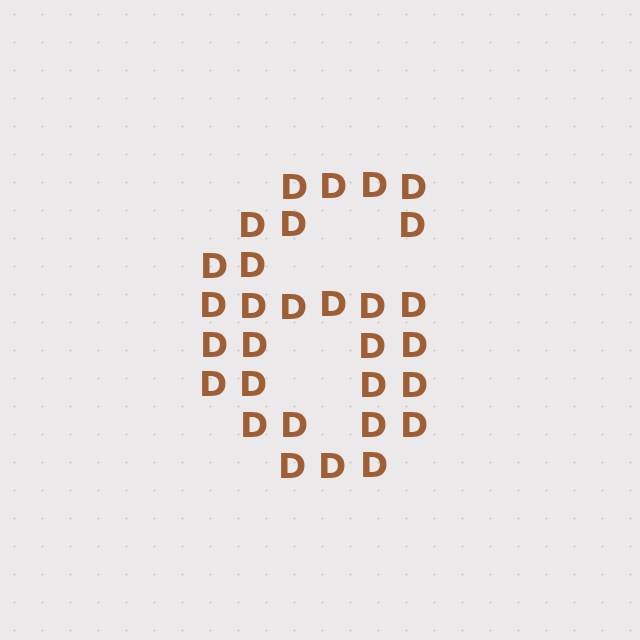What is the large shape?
The large shape is the digit 6.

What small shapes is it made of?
It is made of small letter D's.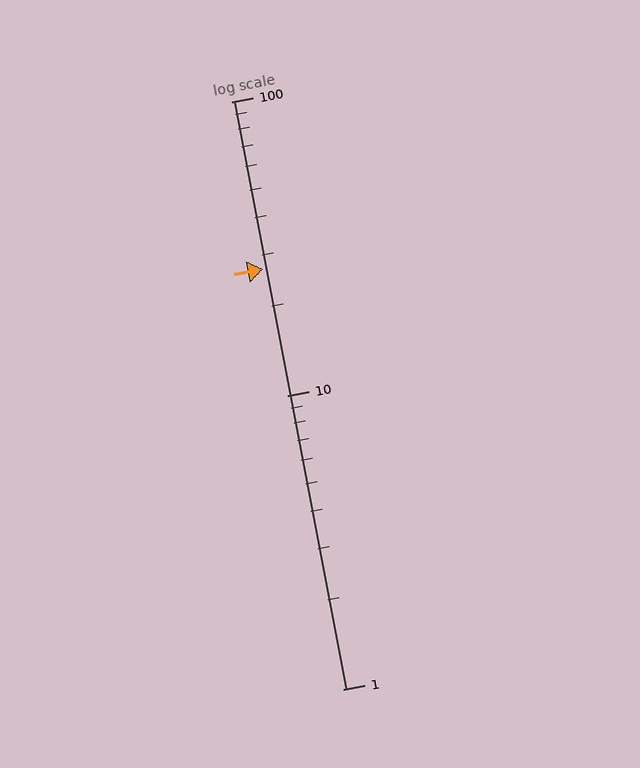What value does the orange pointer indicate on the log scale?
The pointer indicates approximately 27.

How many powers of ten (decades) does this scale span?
The scale spans 2 decades, from 1 to 100.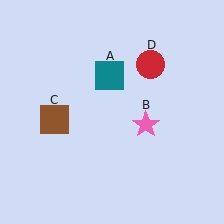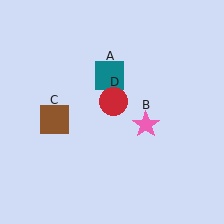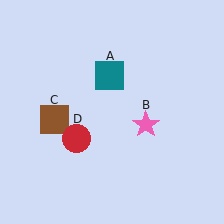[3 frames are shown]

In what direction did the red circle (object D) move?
The red circle (object D) moved down and to the left.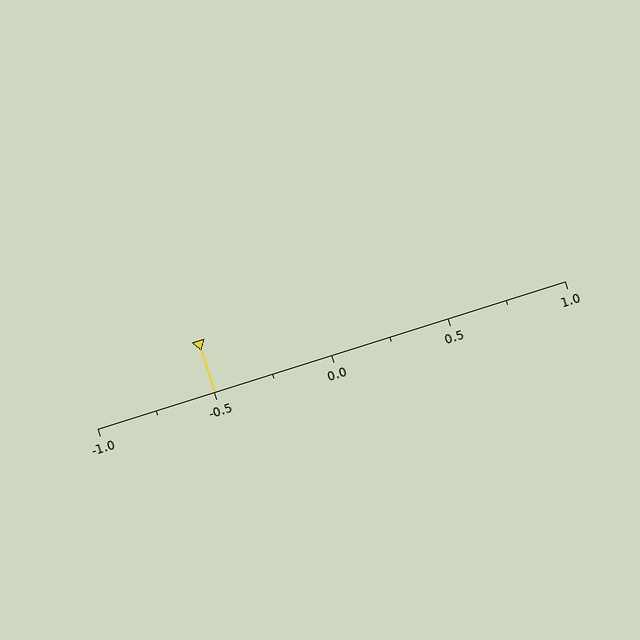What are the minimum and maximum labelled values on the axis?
The axis runs from -1.0 to 1.0.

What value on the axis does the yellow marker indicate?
The marker indicates approximately -0.5.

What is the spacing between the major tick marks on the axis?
The major ticks are spaced 0.5 apart.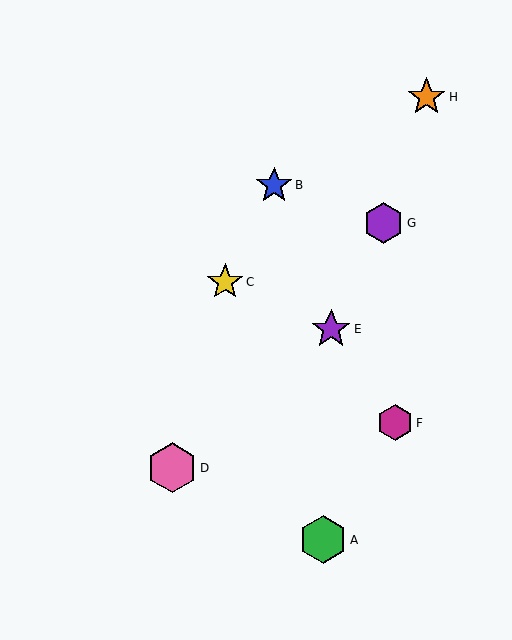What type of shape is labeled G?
Shape G is a purple hexagon.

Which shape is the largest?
The pink hexagon (labeled D) is the largest.